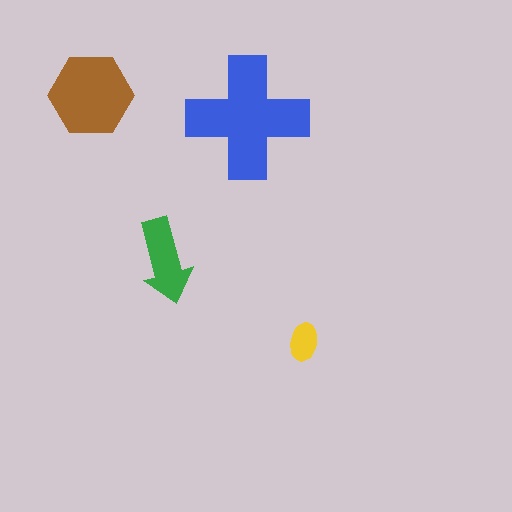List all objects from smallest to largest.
The yellow ellipse, the green arrow, the brown hexagon, the blue cross.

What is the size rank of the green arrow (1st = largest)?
3rd.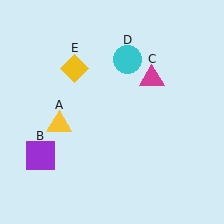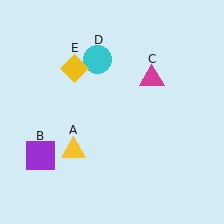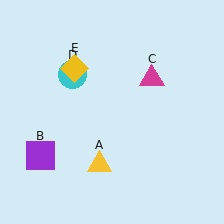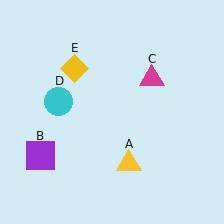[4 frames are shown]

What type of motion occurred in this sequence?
The yellow triangle (object A), cyan circle (object D) rotated counterclockwise around the center of the scene.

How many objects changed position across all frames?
2 objects changed position: yellow triangle (object A), cyan circle (object D).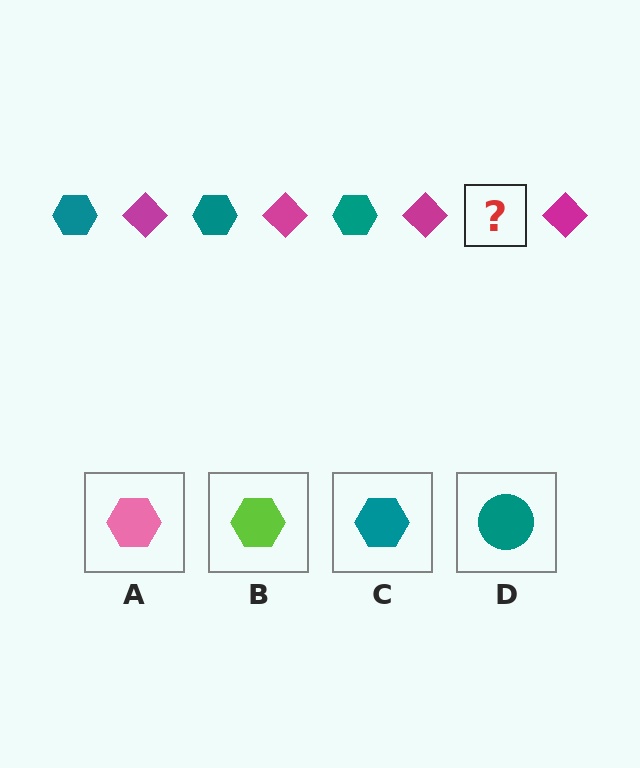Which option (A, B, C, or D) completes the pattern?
C.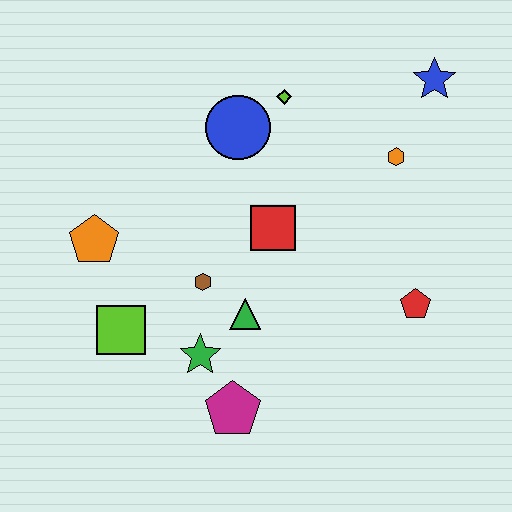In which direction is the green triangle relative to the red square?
The green triangle is below the red square.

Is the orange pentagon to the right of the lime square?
No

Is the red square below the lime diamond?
Yes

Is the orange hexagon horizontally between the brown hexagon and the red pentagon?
Yes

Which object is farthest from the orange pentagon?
The blue star is farthest from the orange pentagon.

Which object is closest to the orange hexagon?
The blue star is closest to the orange hexagon.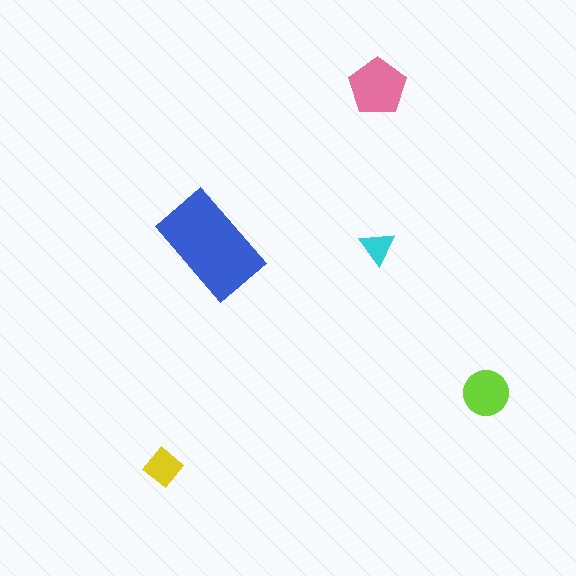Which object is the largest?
The blue rectangle.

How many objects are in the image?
There are 5 objects in the image.